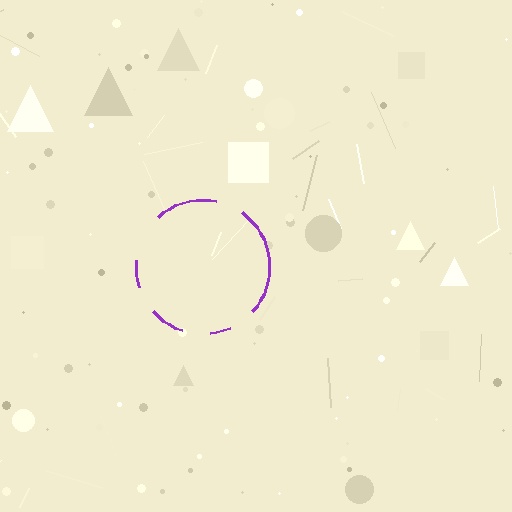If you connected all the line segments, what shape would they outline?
They would outline a circle.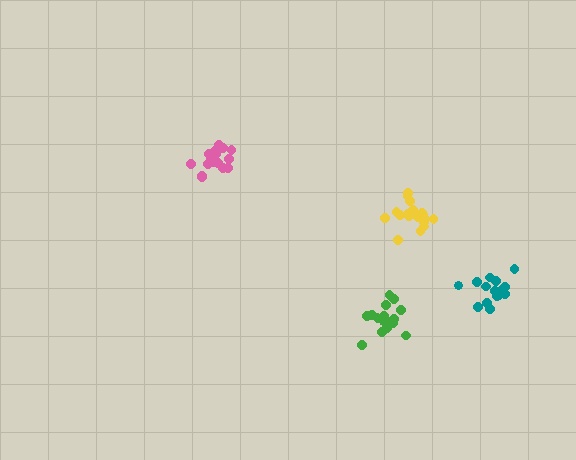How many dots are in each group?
Group 1: 17 dots, Group 2: 17 dots, Group 3: 17 dots, Group 4: 18 dots (69 total).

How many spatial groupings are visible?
There are 4 spatial groupings.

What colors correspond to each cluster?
The clusters are colored: pink, green, teal, yellow.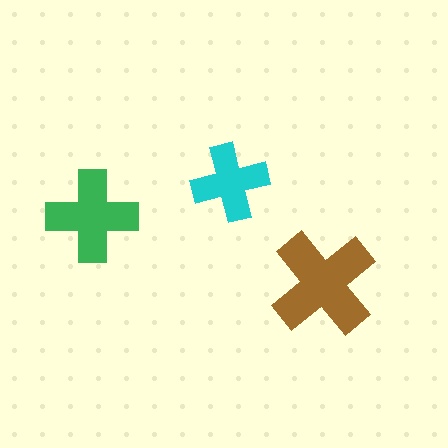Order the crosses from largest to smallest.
the brown one, the green one, the cyan one.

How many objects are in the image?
There are 3 objects in the image.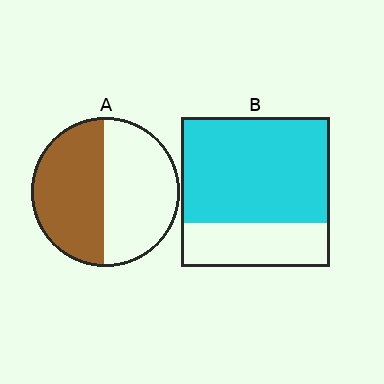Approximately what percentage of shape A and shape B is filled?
A is approximately 50% and B is approximately 70%.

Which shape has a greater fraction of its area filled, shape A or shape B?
Shape B.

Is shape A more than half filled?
Roughly half.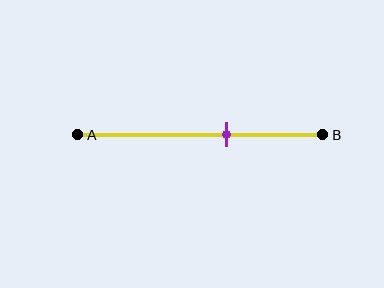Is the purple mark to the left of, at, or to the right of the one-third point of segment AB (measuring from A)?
The purple mark is to the right of the one-third point of segment AB.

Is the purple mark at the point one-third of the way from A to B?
No, the mark is at about 60% from A, not at the 33% one-third point.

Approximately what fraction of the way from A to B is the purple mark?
The purple mark is approximately 60% of the way from A to B.